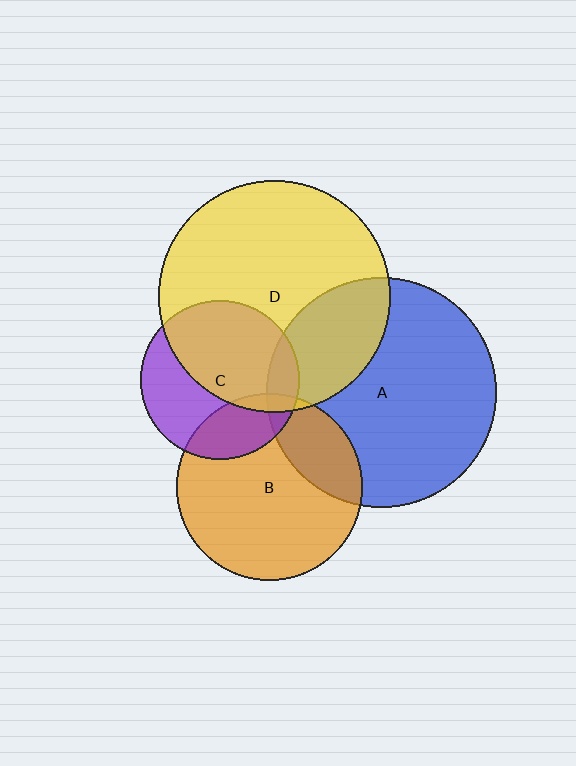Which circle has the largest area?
Circle D (yellow).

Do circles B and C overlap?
Yes.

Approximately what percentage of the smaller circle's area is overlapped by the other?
Approximately 25%.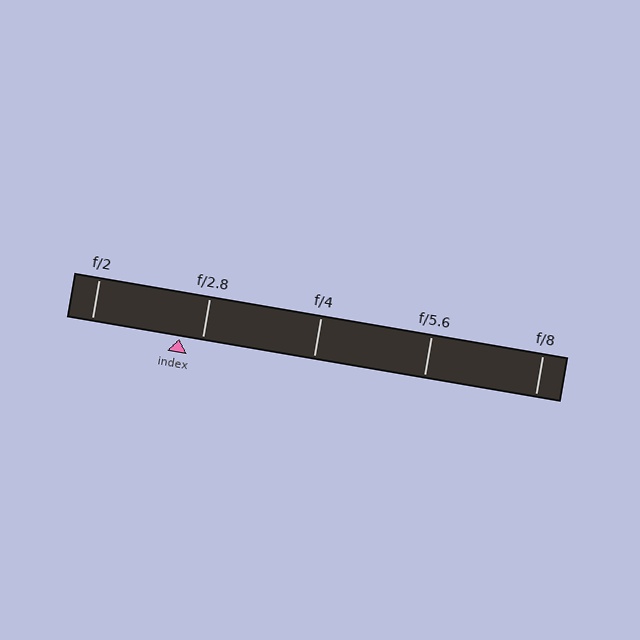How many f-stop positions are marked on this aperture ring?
There are 5 f-stop positions marked.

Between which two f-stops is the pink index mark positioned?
The index mark is between f/2 and f/2.8.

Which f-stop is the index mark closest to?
The index mark is closest to f/2.8.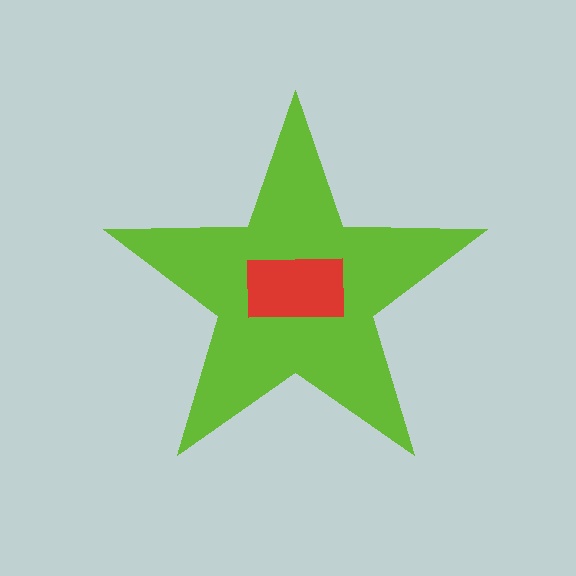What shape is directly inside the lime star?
The red rectangle.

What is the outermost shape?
The lime star.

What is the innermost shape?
The red rectangle.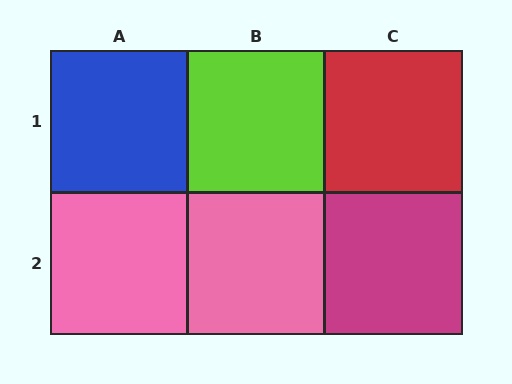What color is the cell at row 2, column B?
Pink.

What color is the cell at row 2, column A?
Pink.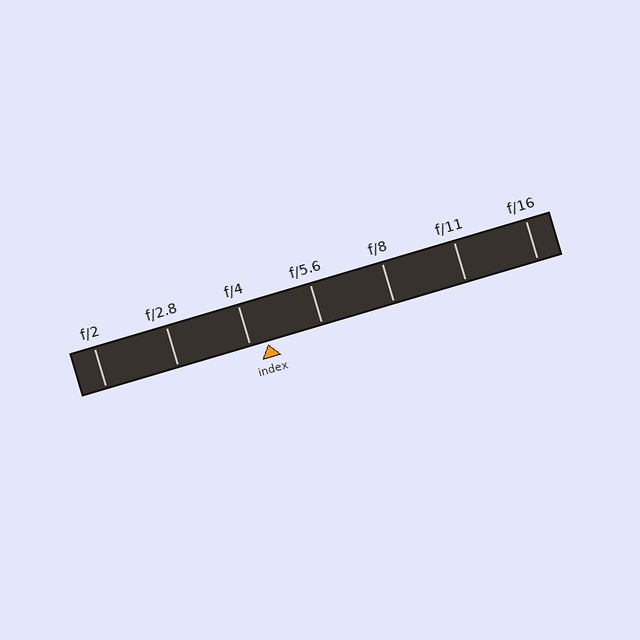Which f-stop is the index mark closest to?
The index mark is closest to f/4.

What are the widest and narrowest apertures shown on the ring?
The widest aperture shown is f/2 and the narrowest is f/16.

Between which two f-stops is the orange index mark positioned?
The index mark is between f/4 and f/5.6.